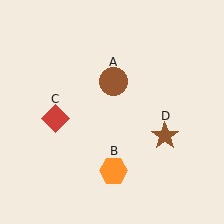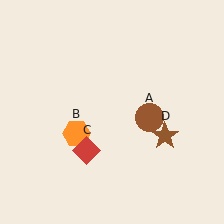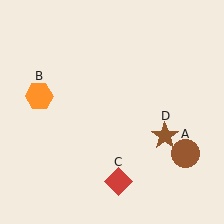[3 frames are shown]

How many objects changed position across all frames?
3 objects changed position: brown circle (object A), orange hexagon (object B), red diamond (object C).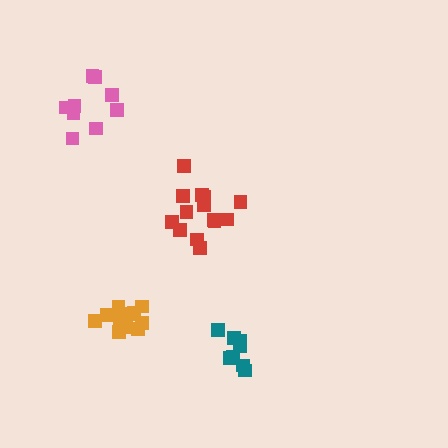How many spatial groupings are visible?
There are 4 spatial groupings.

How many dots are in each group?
Group 1: 14 dots, Group 2: 9 dots, Group 3: 11 dots, Group 4: 10 dots (44 total).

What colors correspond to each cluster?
The clusters are colored: red, pink, orange, teal.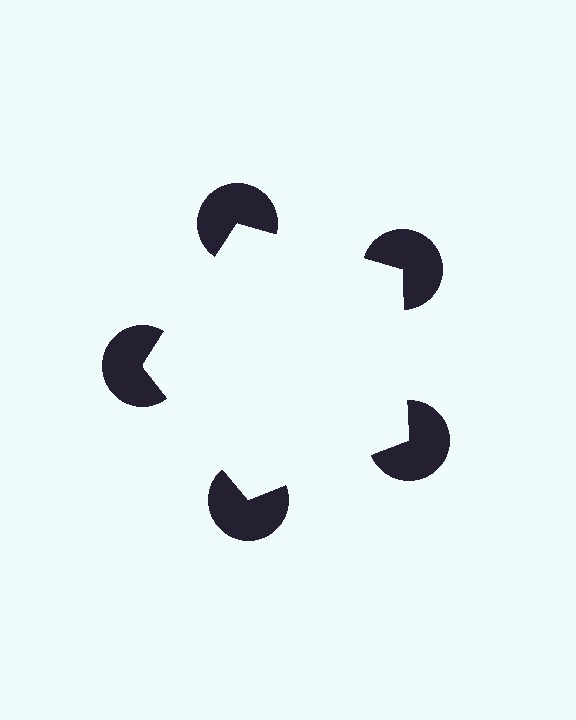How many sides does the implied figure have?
5 sides.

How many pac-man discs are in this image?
There are 5 — one at each vertex of the illusory pentagon.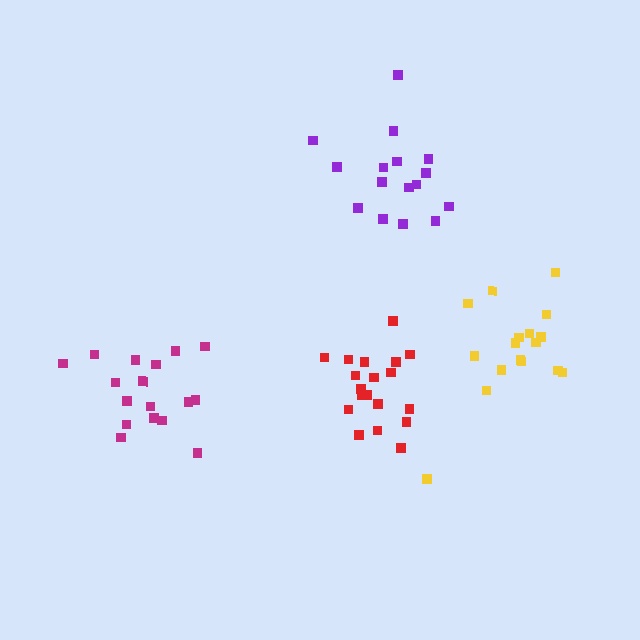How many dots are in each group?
Group 1: 17 dots, Group 2: 16 dots, Group 3: 17 dots, Group 4: 19 dots (69 total).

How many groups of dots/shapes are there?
There are 4 groups.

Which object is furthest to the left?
The magenta cluster is leftmost.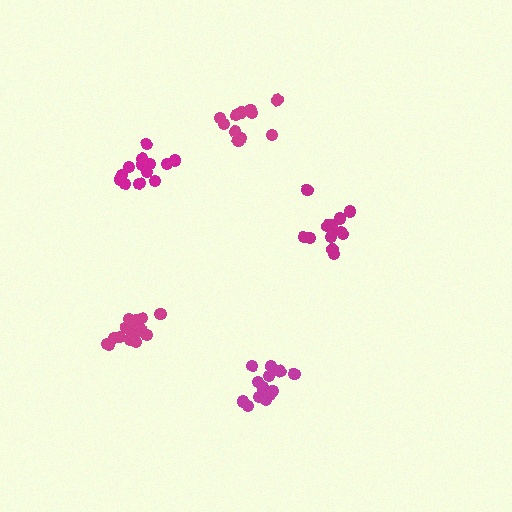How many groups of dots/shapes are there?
There are 5 groups.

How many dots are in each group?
Group 1: 13 dots, Group 2: 17 dots, Group 3: 15 dots, Group 4: 12 dots, Group 5: 13 dots (70 total).